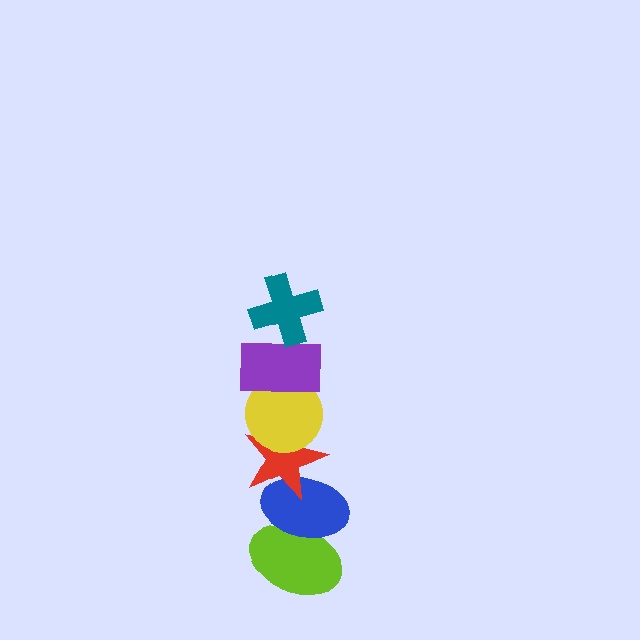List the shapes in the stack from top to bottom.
From top to bottom: the teal cross, the purple rectangle, the yellow circle, the red star, the blue ellipse, the lime ellipse.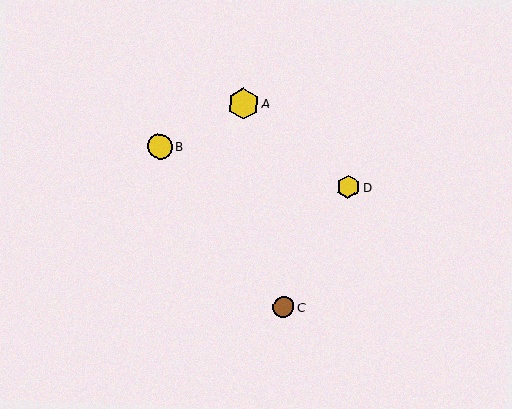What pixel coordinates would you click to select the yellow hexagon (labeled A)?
Click at (244, 104) to select the yellow hexagon A.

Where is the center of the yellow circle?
The center of the yellow circle is at (160, 147).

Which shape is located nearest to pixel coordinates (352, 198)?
The yellow hexagon (labeled D) at (348, 187) is nearest to that location.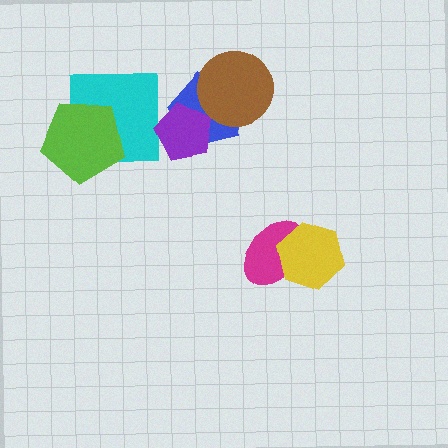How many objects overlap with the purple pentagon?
1 object overlaps with the purple pentagon.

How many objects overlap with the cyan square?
1 object overlaps with the cyan square.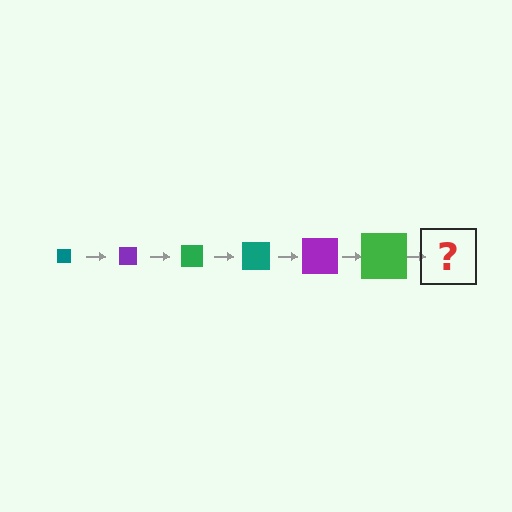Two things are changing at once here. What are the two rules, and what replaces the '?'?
The two rules are that the square grows larger each step and the color cycles through teal, purple, and green. The '?' should be a teal square, larger than the previous one.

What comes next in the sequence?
The next element should be a teal square, larger than the previous one.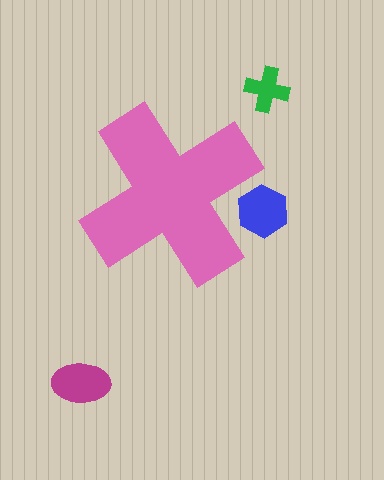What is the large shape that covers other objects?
A pink cross.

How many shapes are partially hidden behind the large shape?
1 shape is partially hidden.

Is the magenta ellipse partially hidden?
No, the magenta ellipse is fully visible.